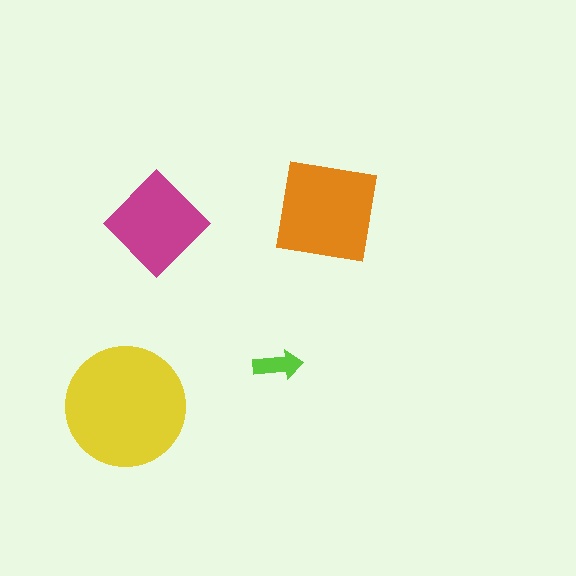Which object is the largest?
The yellow circle.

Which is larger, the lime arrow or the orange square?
The orange square.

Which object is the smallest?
The lime arrow.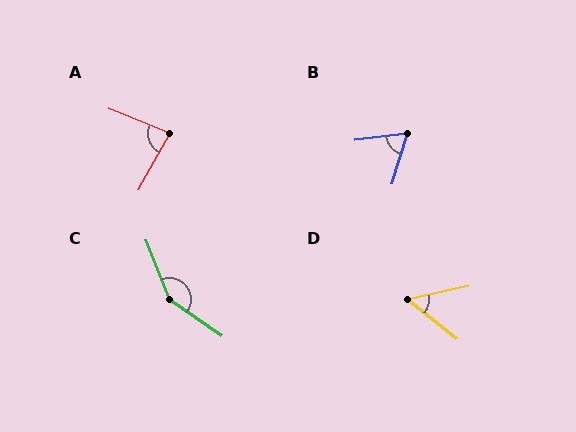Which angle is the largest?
C, at approximately 146 degrees.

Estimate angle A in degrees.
Approximately 83 degrees.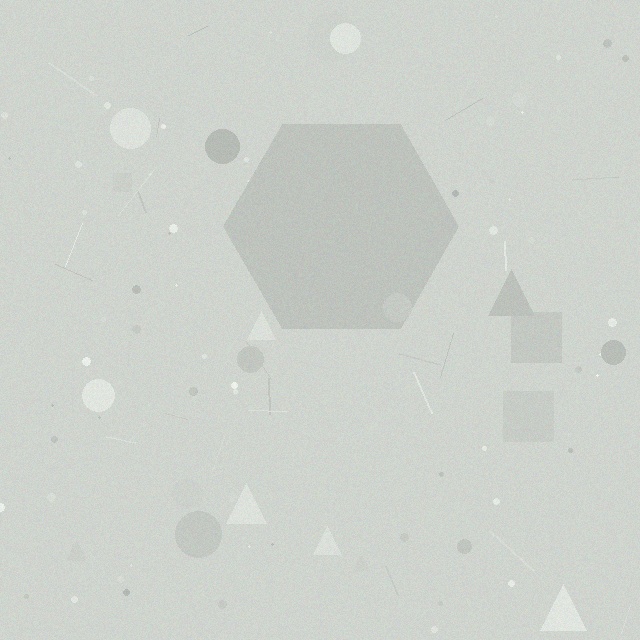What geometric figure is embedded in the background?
A hexagon is embedded in the background.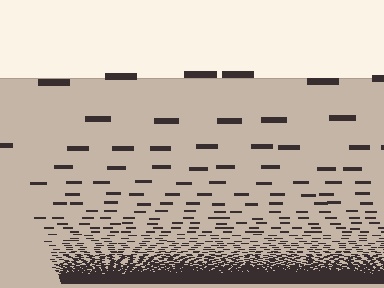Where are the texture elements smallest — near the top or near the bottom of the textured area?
Near the bottom.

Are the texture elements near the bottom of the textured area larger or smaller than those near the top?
Smaller. The gradient is inverted — elements near the bottom are smaller and denser.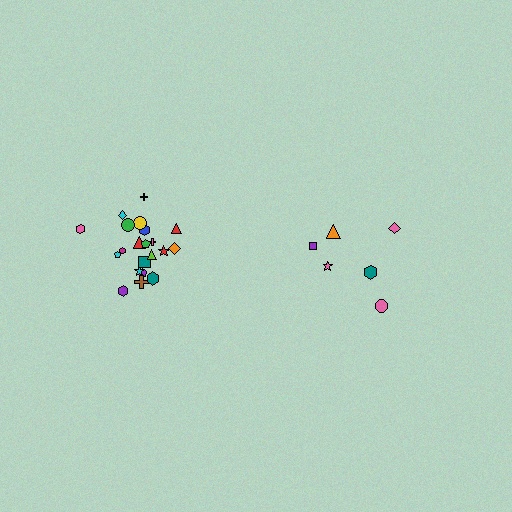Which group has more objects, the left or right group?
The left group.